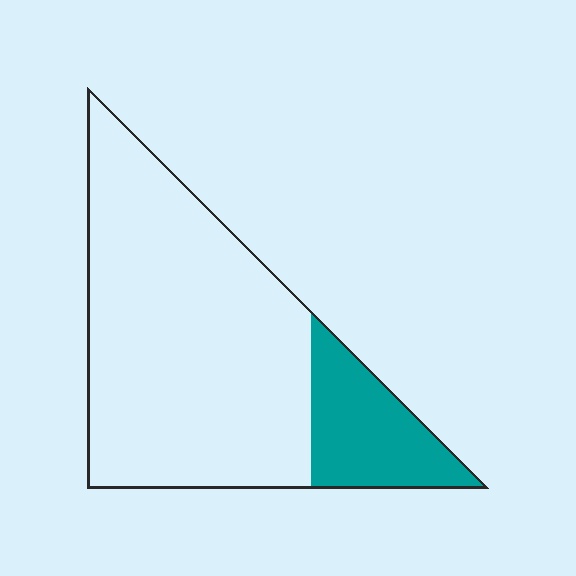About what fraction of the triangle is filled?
About one fifth (1/5).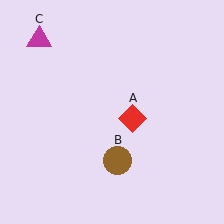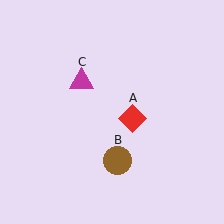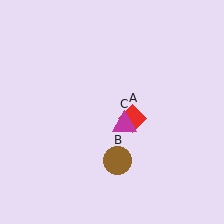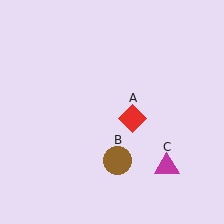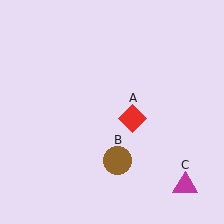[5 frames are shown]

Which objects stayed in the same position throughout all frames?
Red diamond (object A) and brown circle (object B) remained stationary.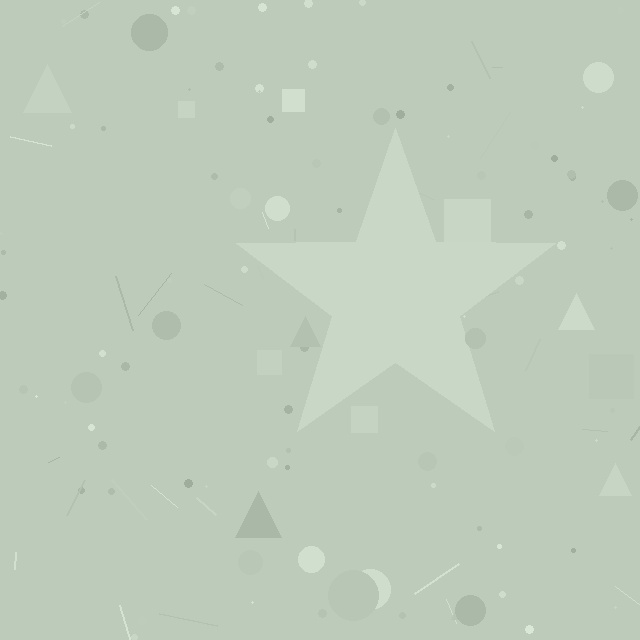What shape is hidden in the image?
A star is hidden in the image.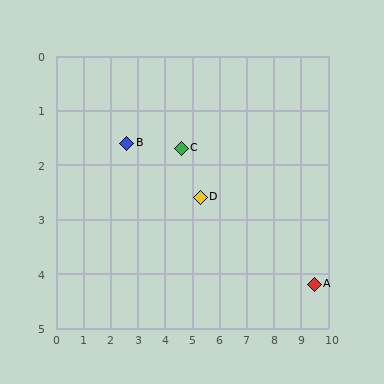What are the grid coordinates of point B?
Point B is at approximately (2.6, 1.6).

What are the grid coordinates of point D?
Point D is at approximately (5.3, 2.6).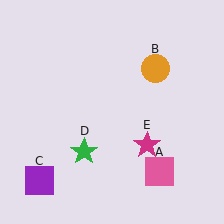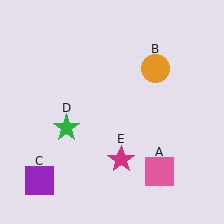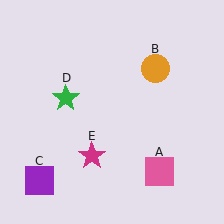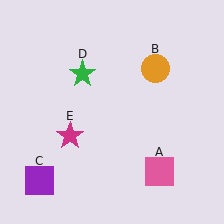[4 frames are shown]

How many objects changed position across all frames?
2 objects changed position: green star (object D), magenta star (object E).